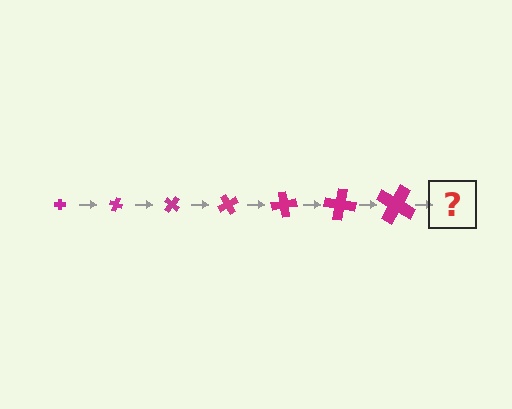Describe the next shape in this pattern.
It should be a cross, larger than the previous one and rotated 140 degrees from the start.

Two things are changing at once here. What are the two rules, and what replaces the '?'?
The two rules are that the cross grows larger each step and it rotates 20 degrees each step. The '?' should be a cross, larger than the previous one and rotated 140 degrees from the start.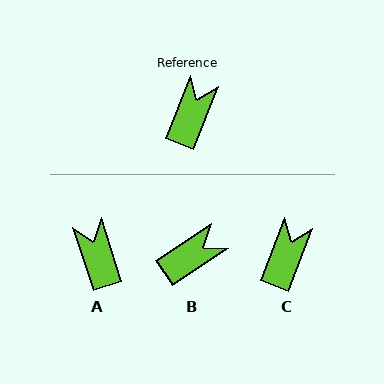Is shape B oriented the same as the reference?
No, it is off by about 35 degrees.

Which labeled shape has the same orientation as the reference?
C.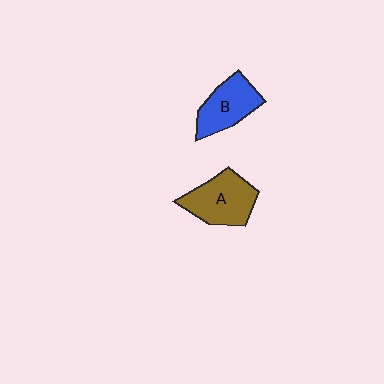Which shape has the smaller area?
Shape B (blue).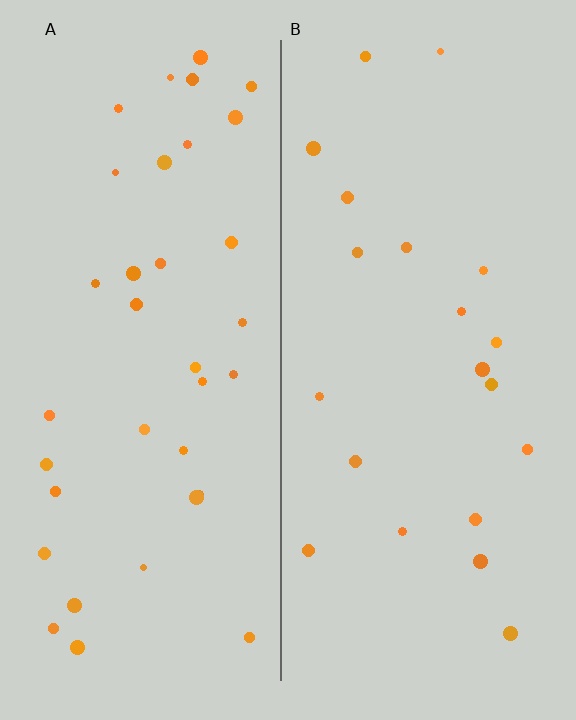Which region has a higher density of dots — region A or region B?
A (the left).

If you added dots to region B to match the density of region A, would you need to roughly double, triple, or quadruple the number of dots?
Approximately double.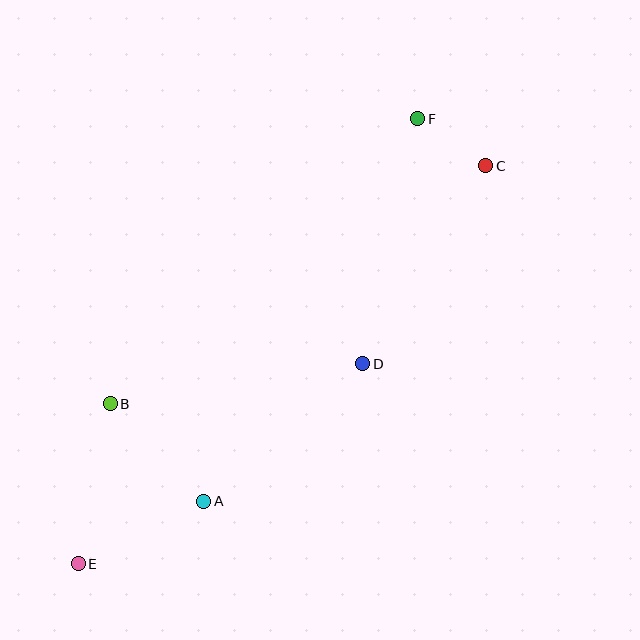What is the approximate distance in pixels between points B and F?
The distance between B and F is approximately 420 pixels.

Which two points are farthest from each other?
Points C and E are farthest from each other.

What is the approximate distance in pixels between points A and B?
The distance between A and B is approximately 135 pixels.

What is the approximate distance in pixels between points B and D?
The distance between B and D is approximately 256 pixels.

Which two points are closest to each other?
Points C and F are closest to each other.